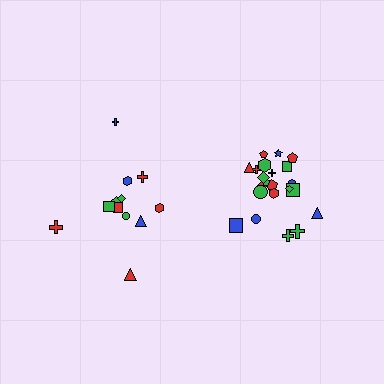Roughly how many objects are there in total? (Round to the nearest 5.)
Roughly 35 objects in total.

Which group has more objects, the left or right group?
The right group.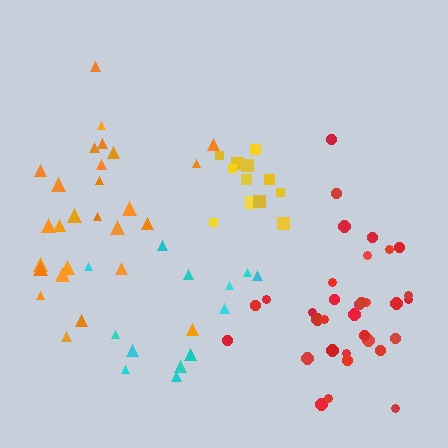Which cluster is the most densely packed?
Yellow.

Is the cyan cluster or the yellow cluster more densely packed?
Yellow.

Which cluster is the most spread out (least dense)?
Cyan.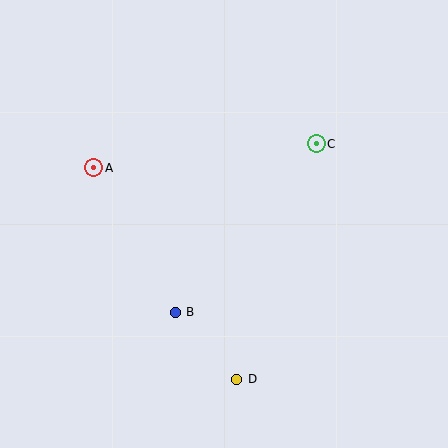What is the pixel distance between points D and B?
The distance between D and B is 91 pixels.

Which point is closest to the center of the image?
Point B at (175, 312) is closest to the center.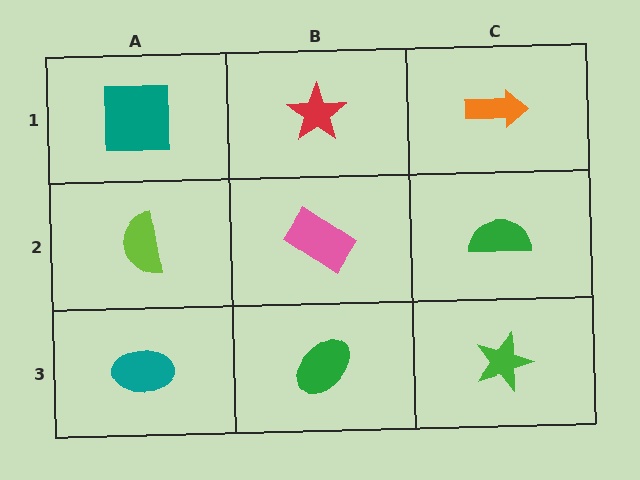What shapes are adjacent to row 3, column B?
A pink rectangle (row 2, column B), a teal ellipse (row 3, column A), a green star (row 3, column C).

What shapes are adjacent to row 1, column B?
A pink rectangle (row 2, column B), a teal square (row 1, column A), an orange arrow (row 1, column C).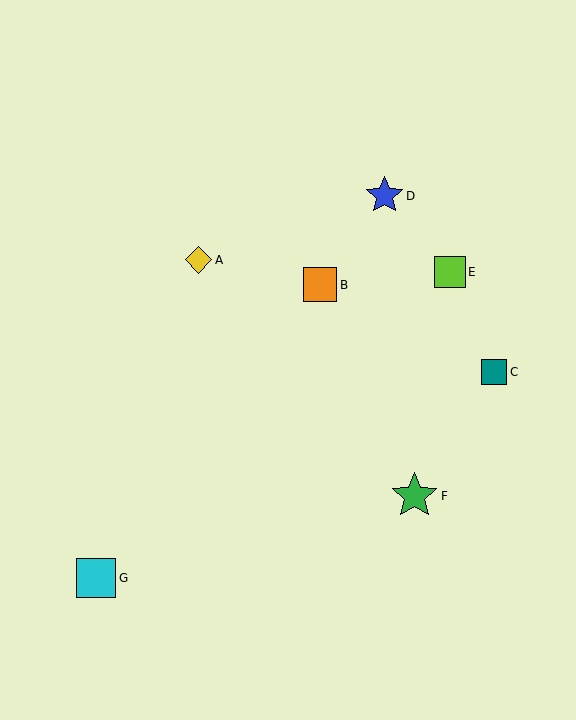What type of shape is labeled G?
Shape G is a cyan square.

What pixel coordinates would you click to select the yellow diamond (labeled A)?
Click at (198, 260) to select the yellow diamond A.